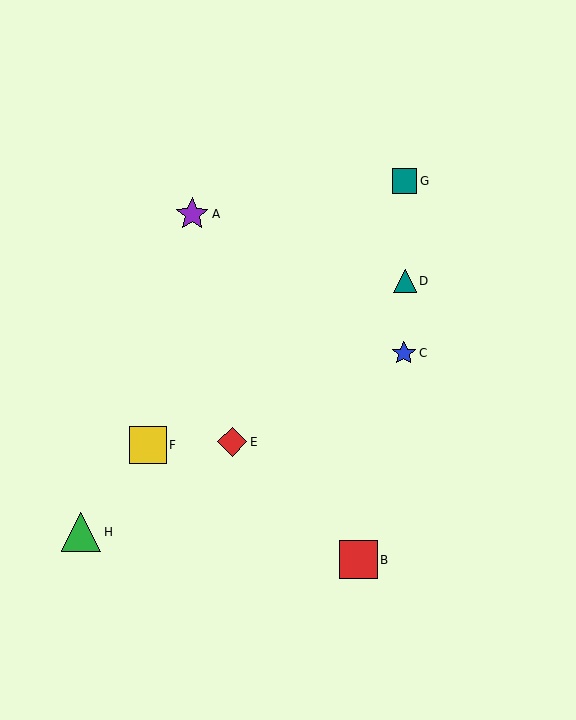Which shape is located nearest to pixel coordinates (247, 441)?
The red diamond (labeled E) at (232, 442) is nearest to that location.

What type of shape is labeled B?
Shape B is a red square.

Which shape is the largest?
The green triangle (labeled H) is the largest.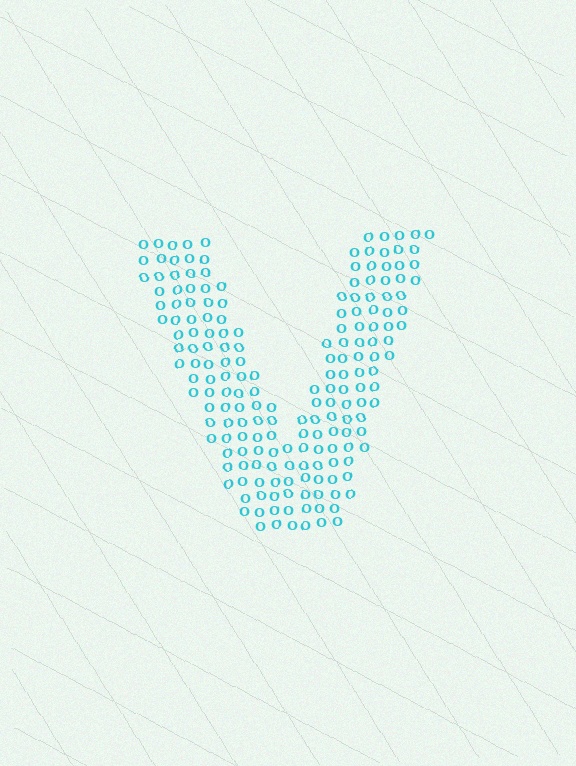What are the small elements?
The small elements are letter O's.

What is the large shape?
The large shape is the letter V.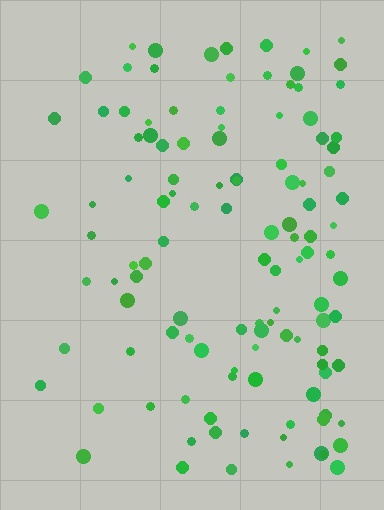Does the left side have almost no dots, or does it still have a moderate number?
Still a moderate number, just noticeably fewer than the right.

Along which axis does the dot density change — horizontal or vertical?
Horizontal.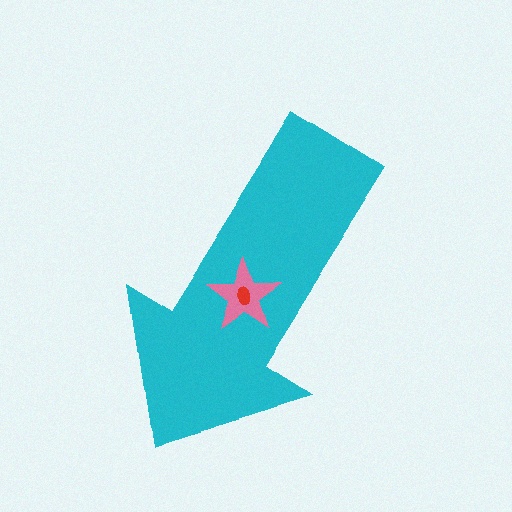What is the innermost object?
The red ellipse.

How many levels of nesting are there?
3.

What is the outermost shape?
The cyan arrow.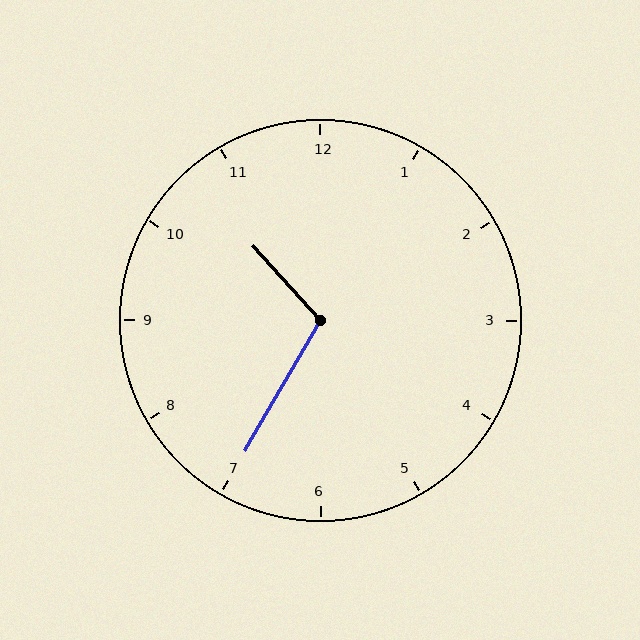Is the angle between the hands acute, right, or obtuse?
It is obtuse.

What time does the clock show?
10:35.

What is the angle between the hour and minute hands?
Approximately 108 degrees.